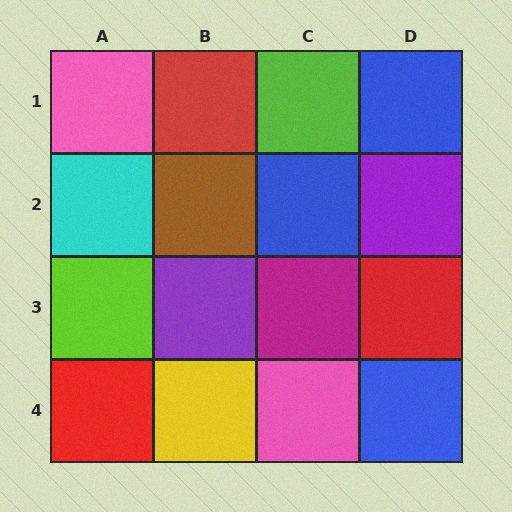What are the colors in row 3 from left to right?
Lime, purple, magenta, red.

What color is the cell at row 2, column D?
Purple.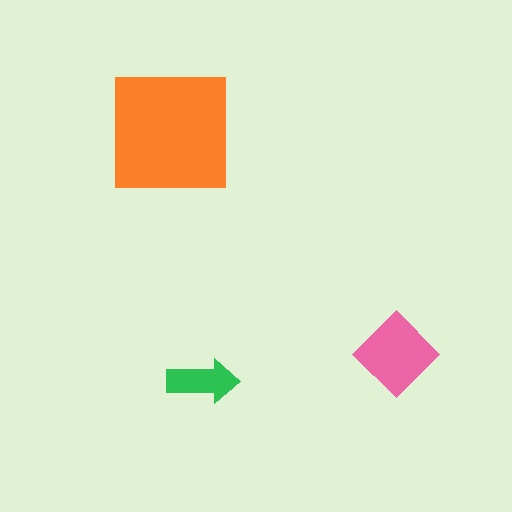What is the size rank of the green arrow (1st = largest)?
3rd.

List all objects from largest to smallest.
The orange square, the pink diamond, the green arrow.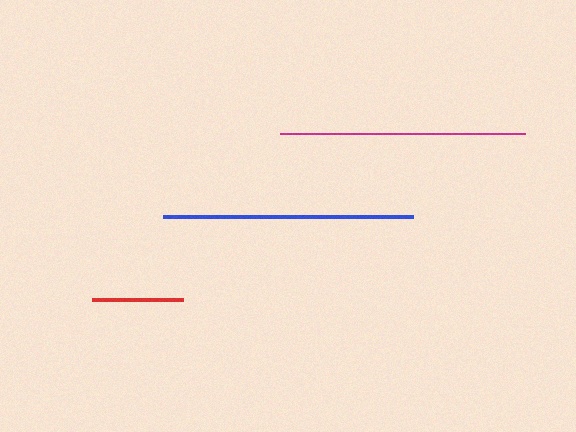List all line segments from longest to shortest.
From longest to shortest: blue, magenta, red.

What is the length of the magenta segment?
The magenta segment is approximately 245 pixels long.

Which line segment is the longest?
The blue line is the longest at approximately 249 pixels.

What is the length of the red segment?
The red segment is approximately 92 pixels long.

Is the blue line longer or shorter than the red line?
The blue line is longer than the red line.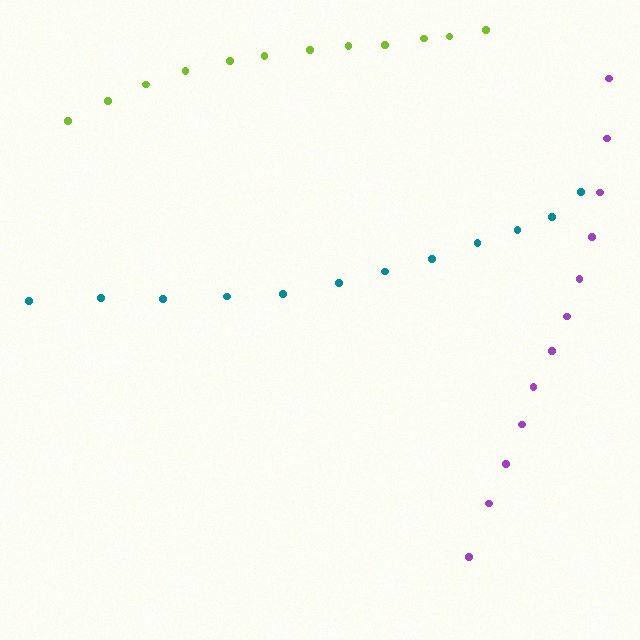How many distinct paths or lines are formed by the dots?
There are 3 distinct paths.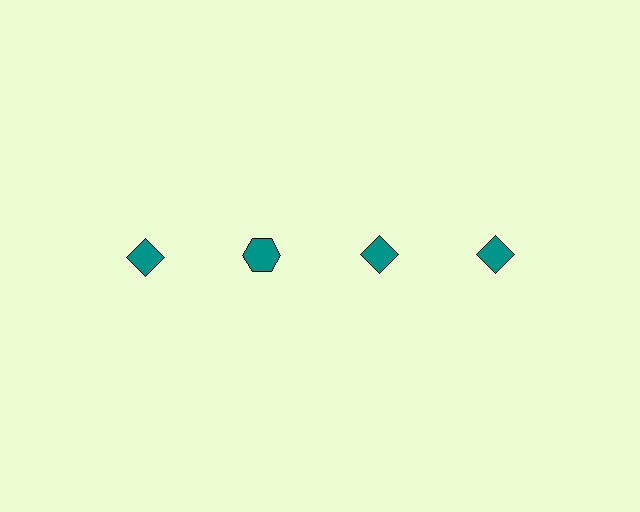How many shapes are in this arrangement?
There are 4 shapes arranged in a grid pattern.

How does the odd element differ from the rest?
It has a different shape: hexagon instead of diamond.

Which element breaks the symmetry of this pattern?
The teal hexagon in the top row, second from left column breaks the symmetry. All other shapes are teal diamonds.